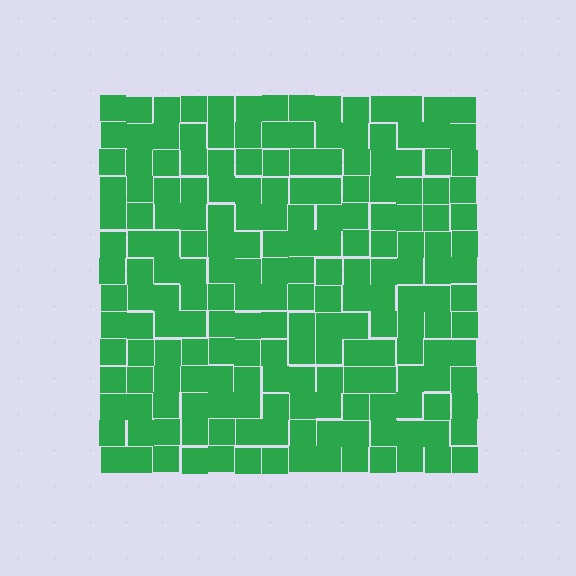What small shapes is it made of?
It is made of small squares.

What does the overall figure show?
The overall figure shows a square.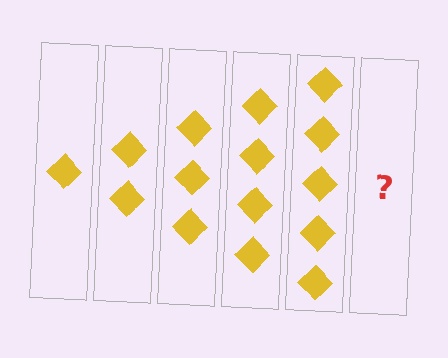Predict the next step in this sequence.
The next step is 6 diamonds.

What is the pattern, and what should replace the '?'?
The pattern is that each step adds one more diamond. The '?' should be 6 diamonds.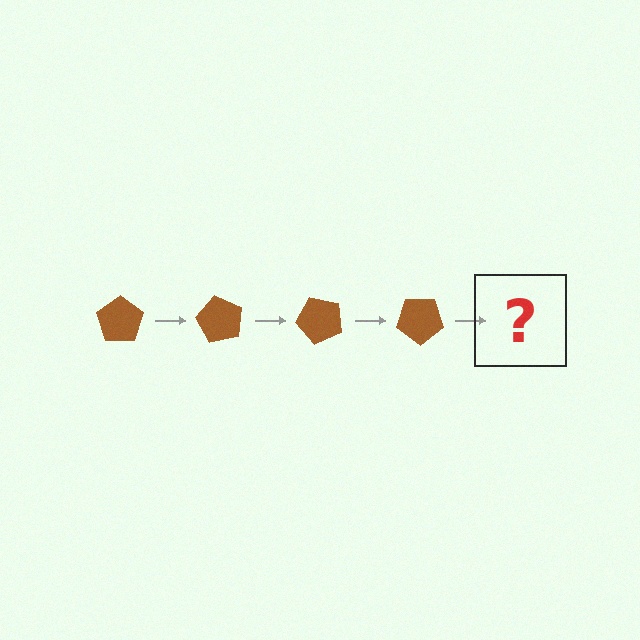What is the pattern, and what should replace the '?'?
The pattern is that the pentagon rotates 60 degrees each step. The '?' should be a brown pentagon rotated 240 degrees.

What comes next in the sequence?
The next element should be a brown pentagon rotated 240 degrees.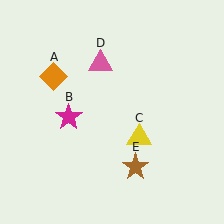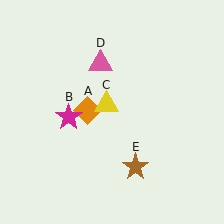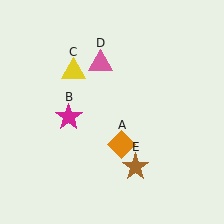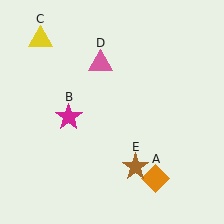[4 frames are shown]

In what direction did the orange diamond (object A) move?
The orange diamond (object A) moved down and to the right.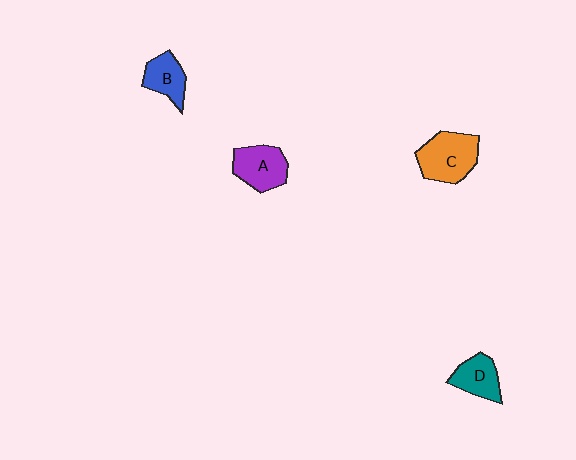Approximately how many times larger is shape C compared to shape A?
Approximately 1.2 times.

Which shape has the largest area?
Shape C (orange).